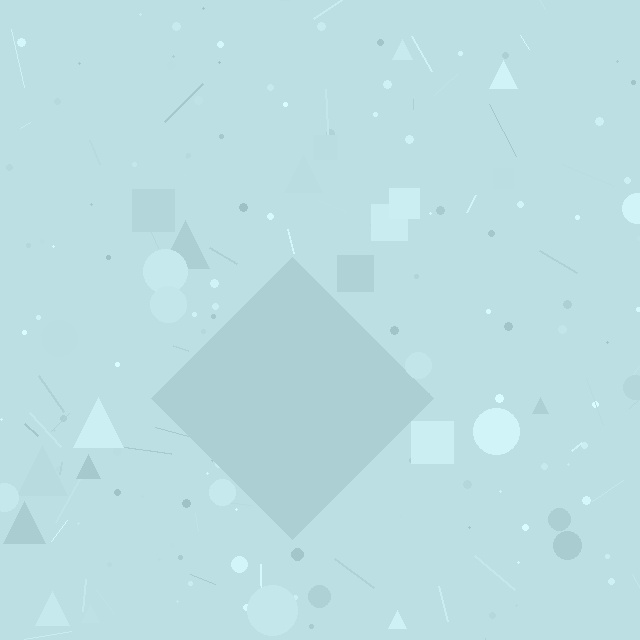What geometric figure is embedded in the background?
A diamond is embedded in the background.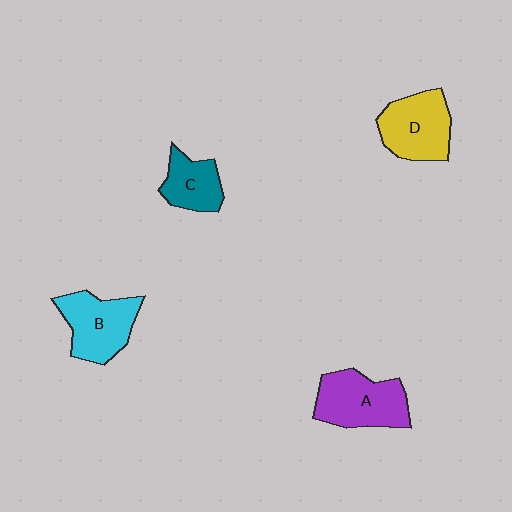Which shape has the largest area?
Shape A (purple).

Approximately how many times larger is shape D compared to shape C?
Approximately 1.5 times.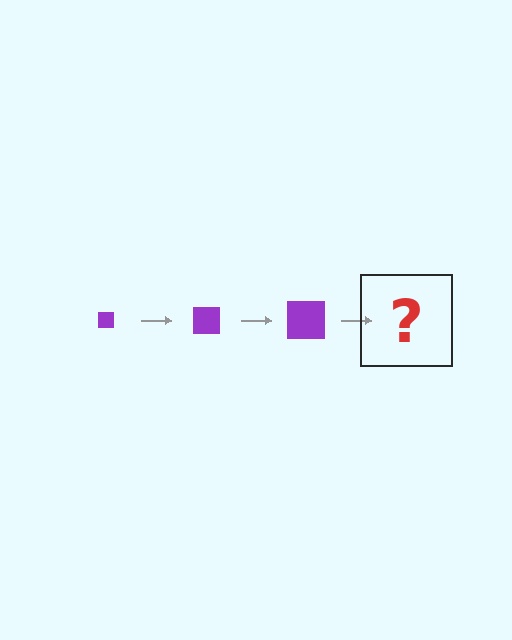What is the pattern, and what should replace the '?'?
The pattern is that the square gets progressively larger each step. The '?' should be a purple square, larger than the previous one.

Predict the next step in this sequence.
The next step is a purple square, larger than the previous one.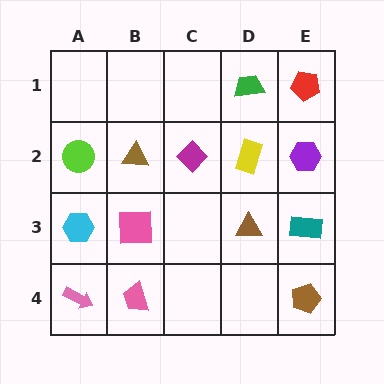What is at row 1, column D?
A green trapezoid.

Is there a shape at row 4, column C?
No, that cell is empty.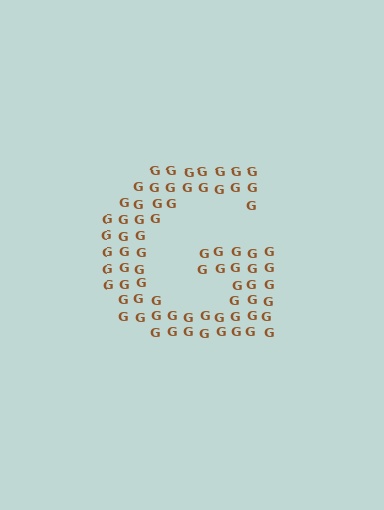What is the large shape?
The large shape is the letter G.